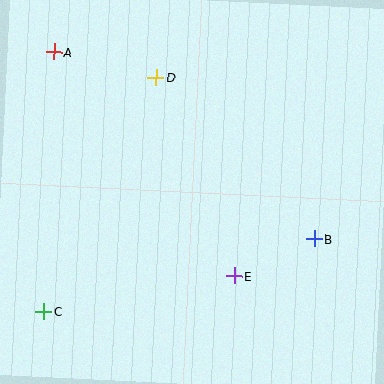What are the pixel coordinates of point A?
Point A is at (54, 52).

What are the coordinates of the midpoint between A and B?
The midpoint between A and B is at (184, 145).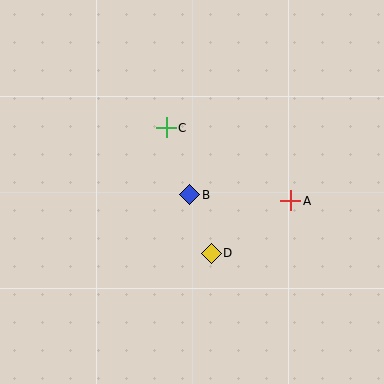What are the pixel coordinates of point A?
Point A is at (291, 201).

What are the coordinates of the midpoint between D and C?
The midpoint between D and C is at (189, 191).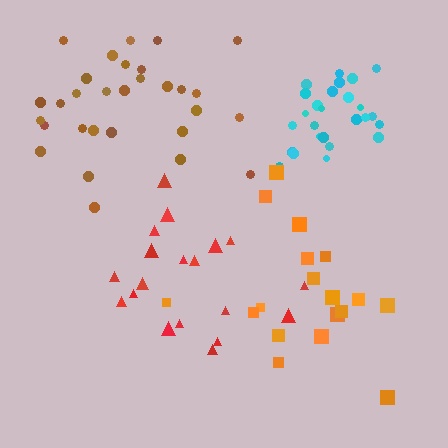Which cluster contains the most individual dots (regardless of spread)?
Brown (30).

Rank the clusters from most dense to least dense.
cyan, orange, brown, red.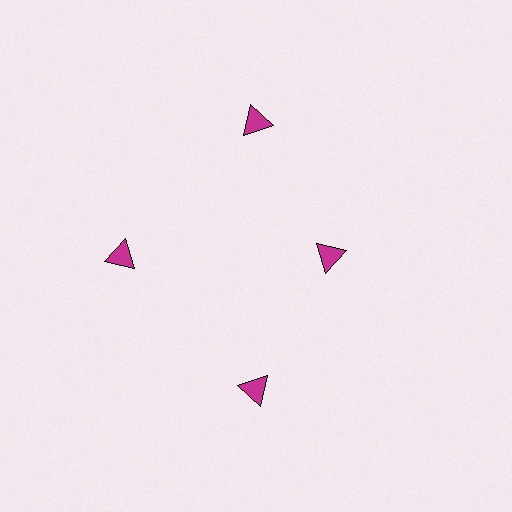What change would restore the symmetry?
The symmetry would be restored by moving it outward, back onto the ring so that all 4 triangles sit at equal angles and equal distance from the center.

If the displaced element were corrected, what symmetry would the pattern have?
It would have 4-fold rotational symmetry — the pattern would map onto itself every 90 degrees.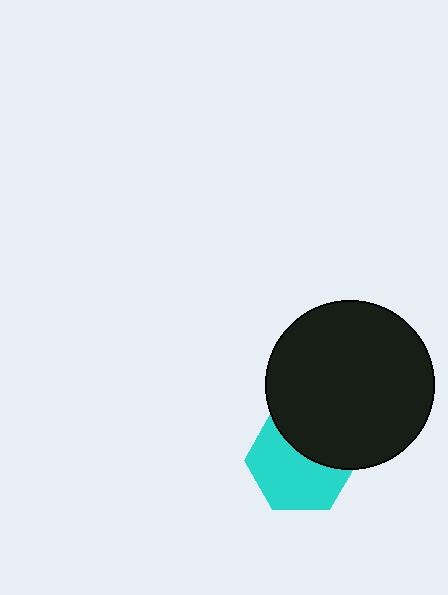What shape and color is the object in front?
The object in front is a black circle.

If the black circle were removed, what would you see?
You would see the complete cyan hexagon.